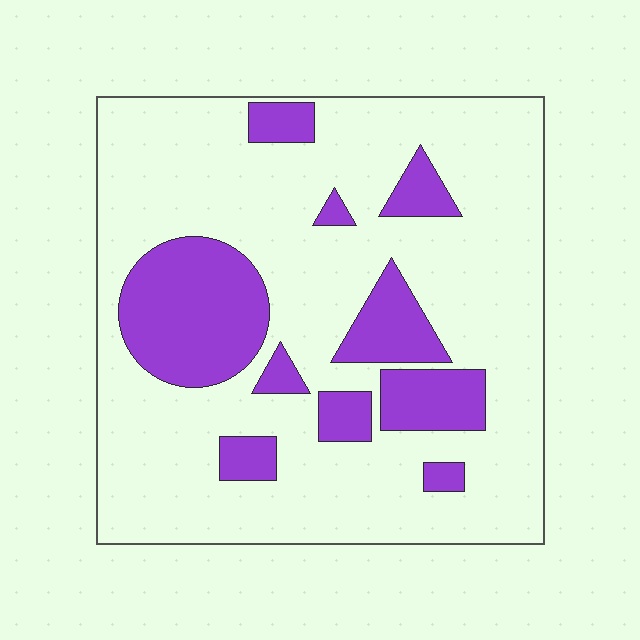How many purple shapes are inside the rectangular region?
10.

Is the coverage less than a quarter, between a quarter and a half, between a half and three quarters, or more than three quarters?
Less than a quarter.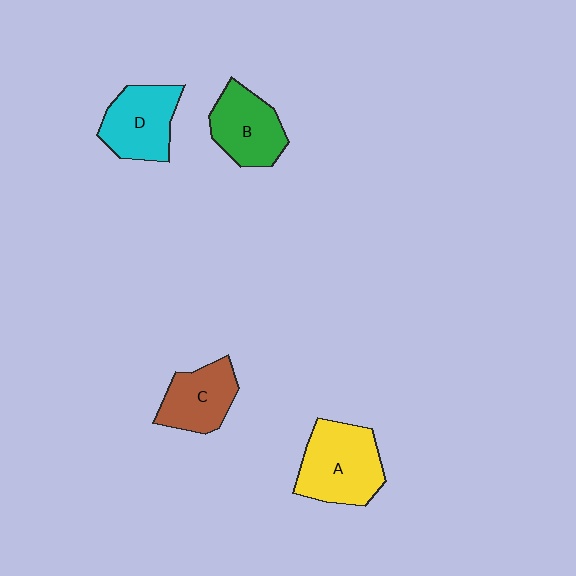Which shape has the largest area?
Shape A (yellow).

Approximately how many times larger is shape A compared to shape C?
Approximately 1.4 times.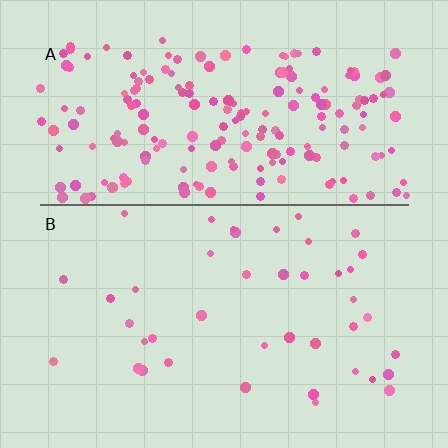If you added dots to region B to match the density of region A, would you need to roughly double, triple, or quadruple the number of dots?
Approximately quadruple.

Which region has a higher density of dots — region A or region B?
A (the top).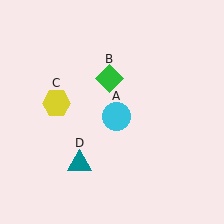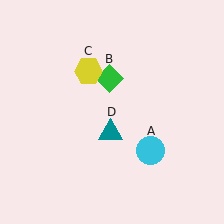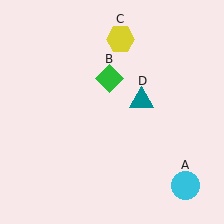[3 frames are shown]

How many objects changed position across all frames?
3 objects changed position: cyan circle (object A), yellow hexagon (object C), teal triangle (object D).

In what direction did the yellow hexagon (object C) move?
The yellow hexagon (object C) moved up and to the right.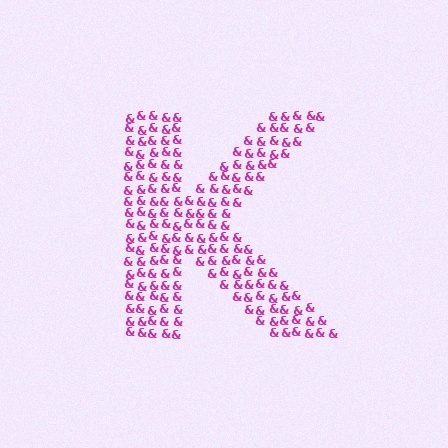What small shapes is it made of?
It is made of small ampersands.